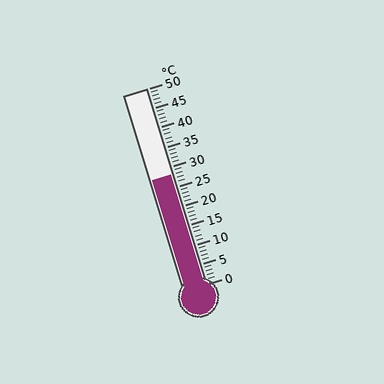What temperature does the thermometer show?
The thermometer shows approximately 28°C.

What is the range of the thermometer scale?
The thermometer scale ranges from 0°C to 50°C.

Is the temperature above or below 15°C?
The temperature is above 15°C.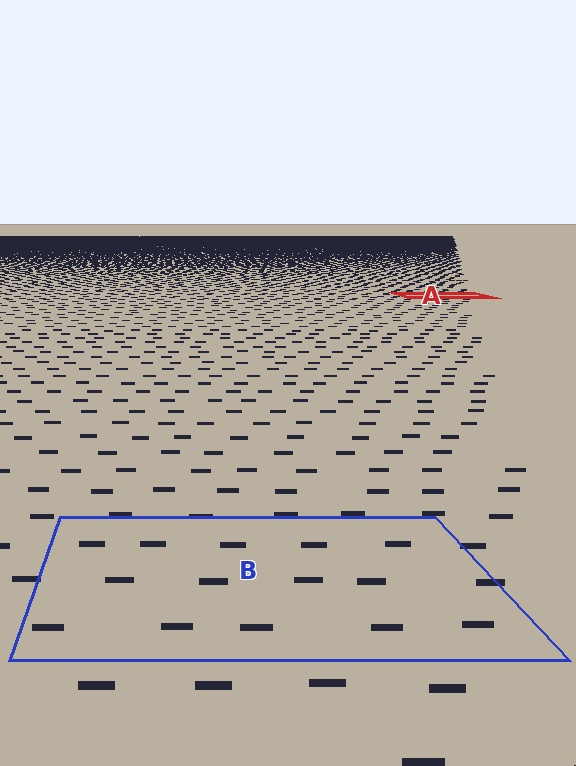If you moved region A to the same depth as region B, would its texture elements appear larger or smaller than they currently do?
They would appear larger. At a closer depth, the same texture elements are projected at a bigger on-screen size.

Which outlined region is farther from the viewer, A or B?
Region A is farther from the viewer — the texture elements inside it appear smaller and more densely packed.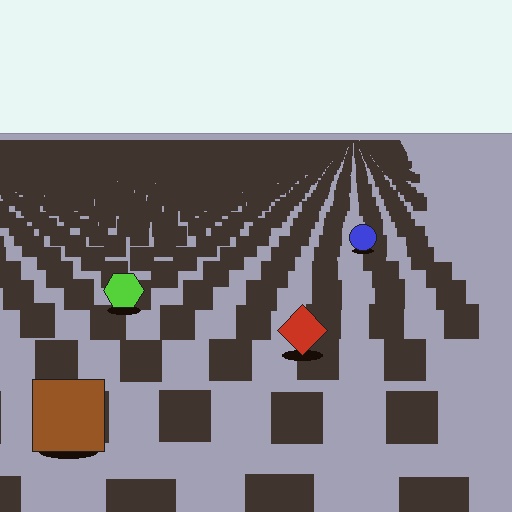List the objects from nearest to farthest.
From nearest to farthest: the brown square, the red diamond, the lime hexagon, the blue circle.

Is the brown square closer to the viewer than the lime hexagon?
Yes. The brown square is closer — you can tell from the texture gradient: the ground texture is coarser near it.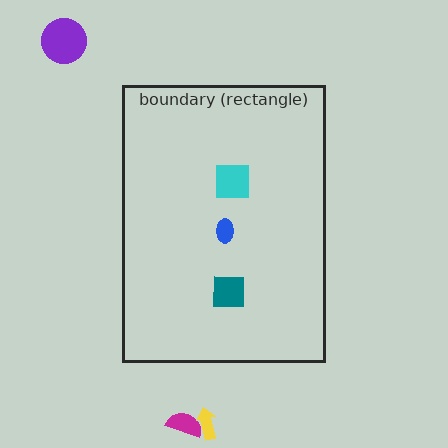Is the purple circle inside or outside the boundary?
Outside.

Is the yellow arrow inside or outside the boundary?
Outside.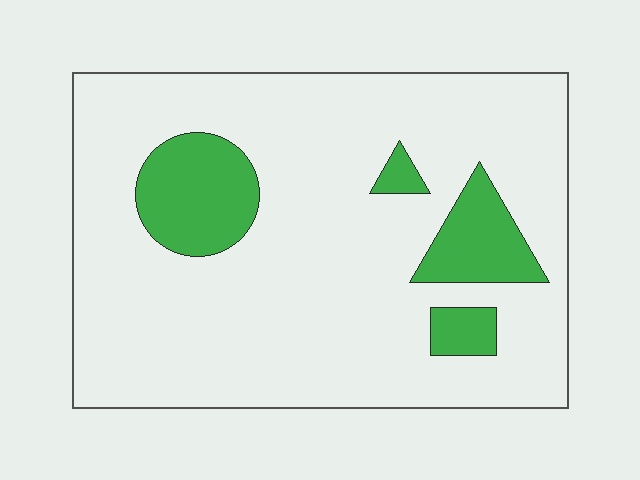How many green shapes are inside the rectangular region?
4.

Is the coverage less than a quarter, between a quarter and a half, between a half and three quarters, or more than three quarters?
Less than a quarter.